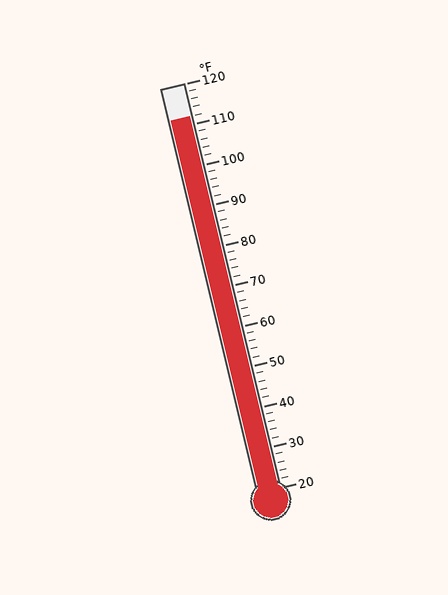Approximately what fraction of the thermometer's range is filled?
The thermometer is filled to approximately 90% of its range.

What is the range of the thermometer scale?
The thermometer scale ranges from 20°F to 120°F.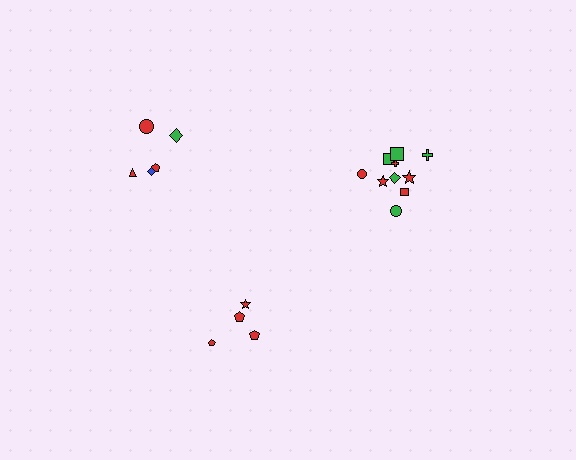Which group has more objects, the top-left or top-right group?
The top-right group.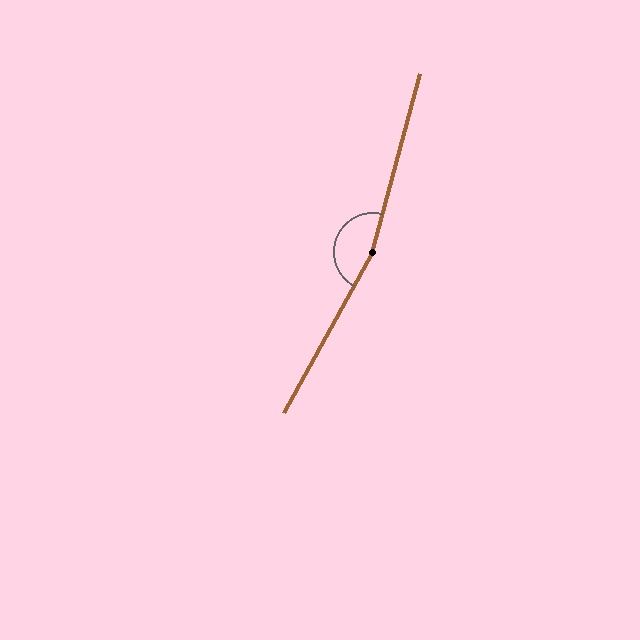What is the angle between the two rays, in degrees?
Approximately 166 degrees.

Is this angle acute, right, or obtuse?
It is obtuse.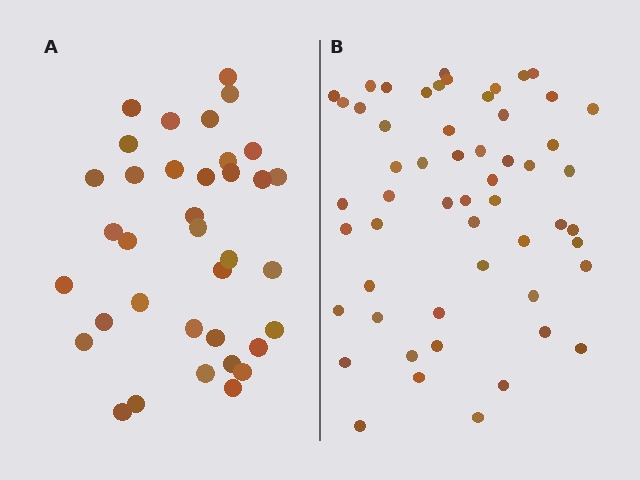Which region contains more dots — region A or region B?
Region B (the right region) has more dots.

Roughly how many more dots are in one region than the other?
Region B has approximately 20 more dots than region A.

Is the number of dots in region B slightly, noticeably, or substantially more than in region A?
Region B has substantially more. The ratio is roughly 1.5 to 1.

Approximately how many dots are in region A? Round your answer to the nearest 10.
About 40 dots. (The exact count is 36, which rounds to 40.)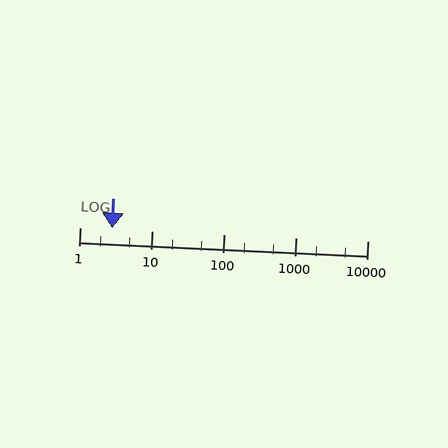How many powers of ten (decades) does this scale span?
The scale spans 4 decades, from 1 to 10000.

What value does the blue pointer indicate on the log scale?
The pointer indicates approximately 2.8.